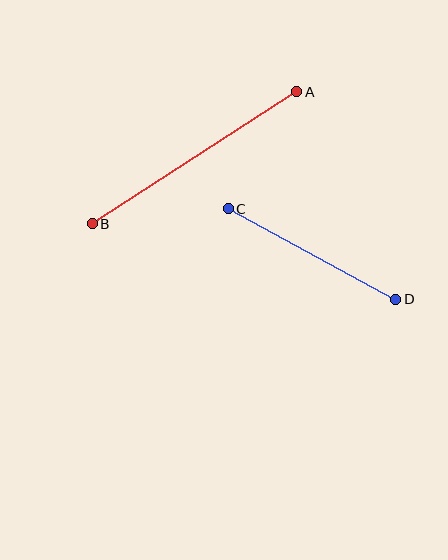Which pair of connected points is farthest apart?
Points A and B are farthest apart.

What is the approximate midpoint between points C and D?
The midpoint is at approximately (312, 254) pixels.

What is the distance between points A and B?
The distance is approximately 244 pixels.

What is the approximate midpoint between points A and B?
The midpoint is at approximately (194, 158) pixels.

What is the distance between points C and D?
The distance is approximately 190 pixels.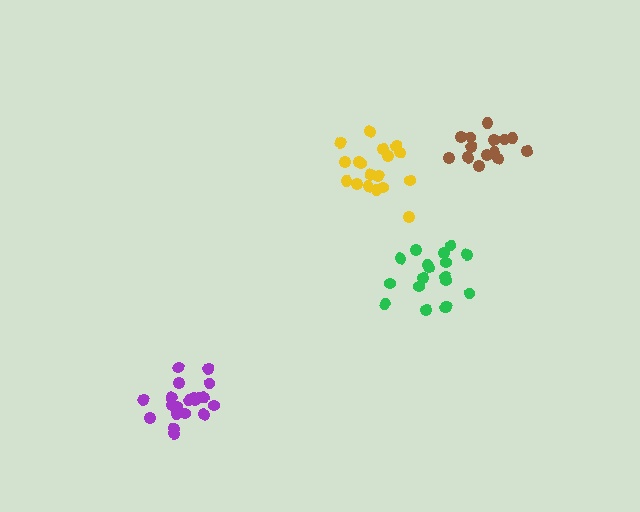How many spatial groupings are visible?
There are 4 spatial groupings.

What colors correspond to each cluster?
The clusters are colored: purple, brown, green, yellow.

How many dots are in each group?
Group 1: 20 dots, Group 2: 14 dots, Group 3: 18 dots, Group 4: 19 dots (71 total).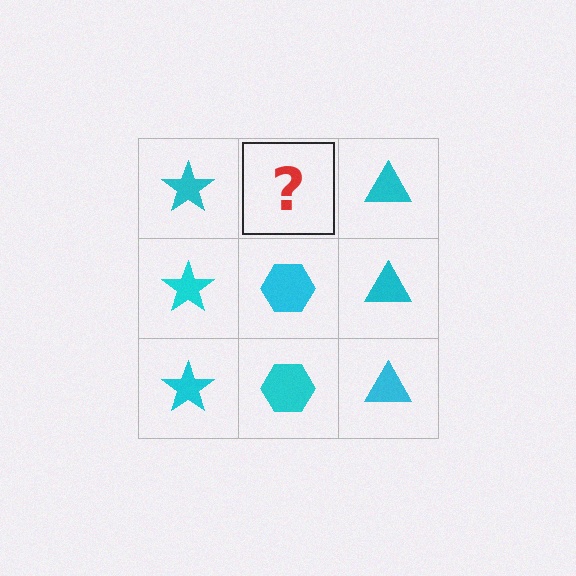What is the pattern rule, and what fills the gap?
The rule is that each column has a consistent shape. The gap should be filled with a cyan hexagon.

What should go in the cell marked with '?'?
The missing cell should contain a cyan hexagon.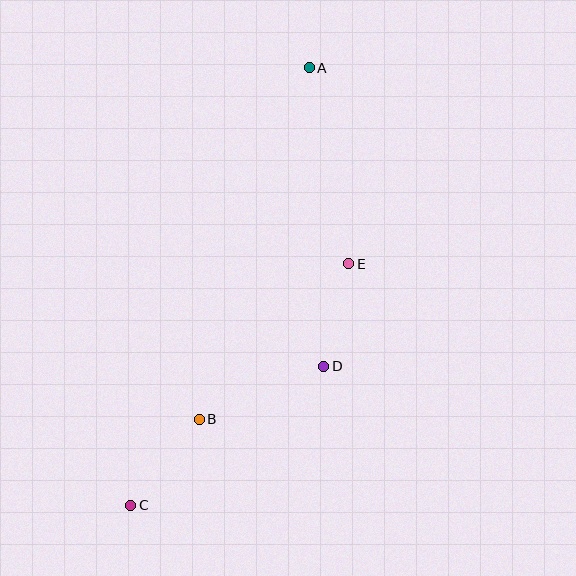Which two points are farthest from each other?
Points A and C are farthest from each other.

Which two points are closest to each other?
Points D and E are closest to each other.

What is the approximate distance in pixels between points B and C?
The distance between B and C is approximately 110 pixels.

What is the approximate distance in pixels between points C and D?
The distance between C and D is approximately 238 pixels.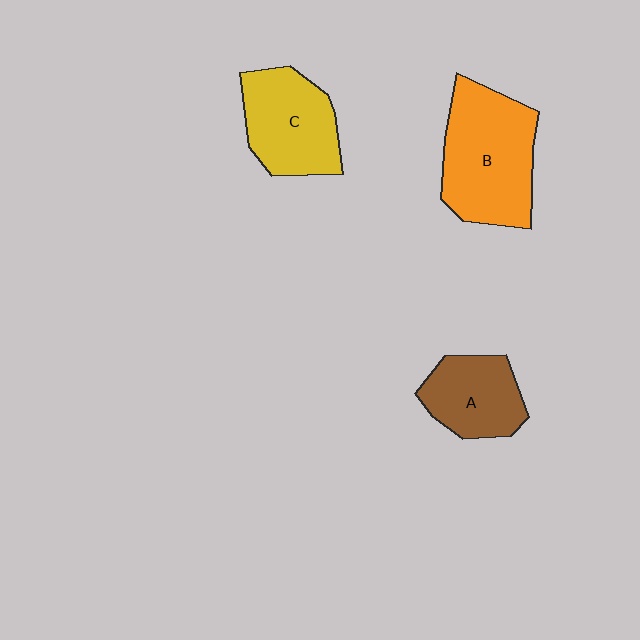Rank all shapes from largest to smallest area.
From largest to smallest: B (orange), C (yellow), A (brown).